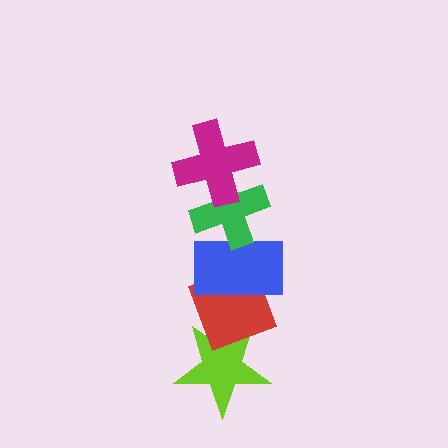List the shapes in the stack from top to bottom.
From top to bottom: the magenta cross, the green cross, the blue rectangle, the red diamond, the lime star.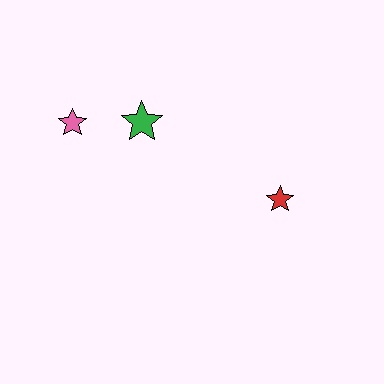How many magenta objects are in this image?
There are no magenta objects.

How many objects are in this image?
There are 3 objects.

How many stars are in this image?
There are 3 stars.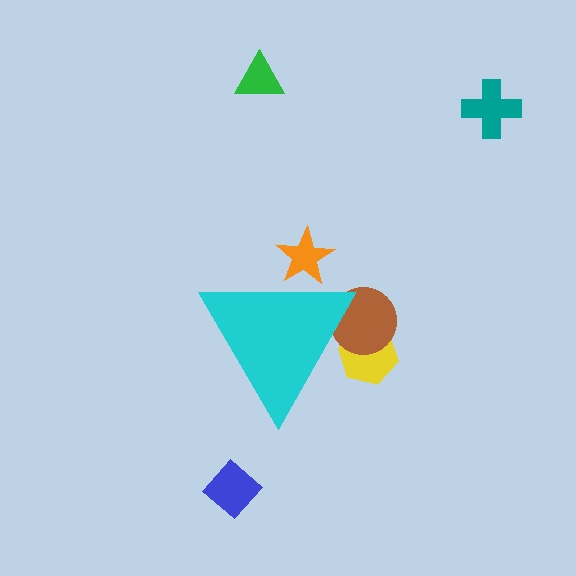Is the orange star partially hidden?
Yes, the orange star is partially hidden behind the cyan triangle.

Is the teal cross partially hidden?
No, the teal cross is fully visible.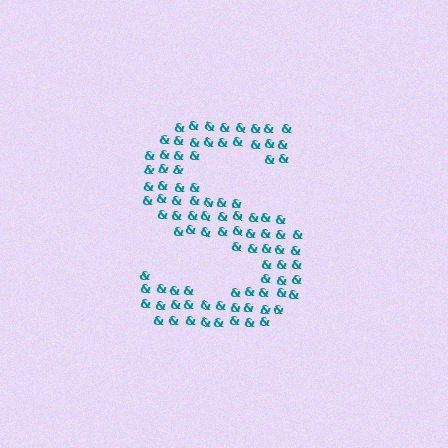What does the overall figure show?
The overall figure shows the letter S.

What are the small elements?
The small elements are ampersands.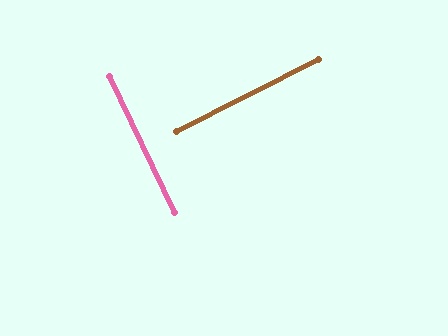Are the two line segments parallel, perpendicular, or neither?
Perpendicular — they meet at approximately 89°.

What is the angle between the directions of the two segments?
Approximately 89 degrees.